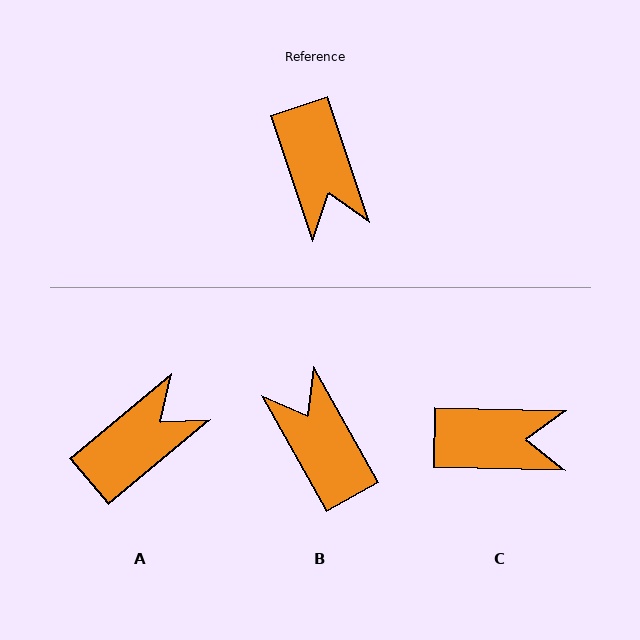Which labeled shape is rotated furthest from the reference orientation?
B, about 169 degrees away.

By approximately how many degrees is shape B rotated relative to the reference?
Approximately 169 degrees clockwise.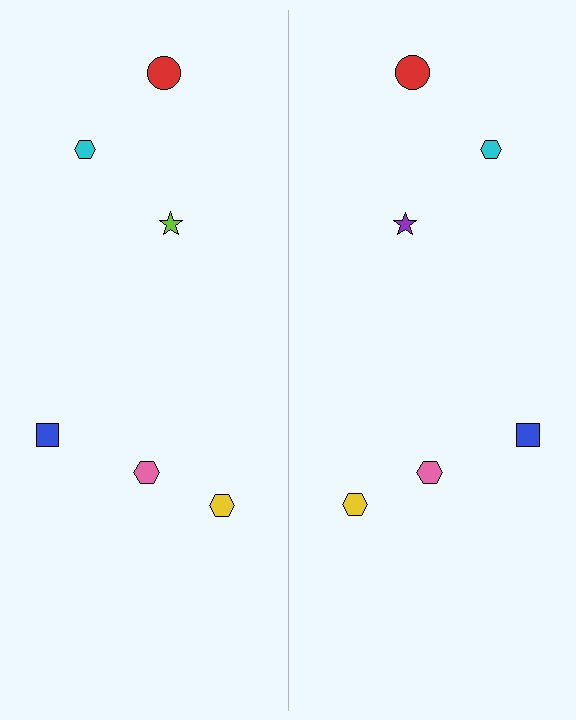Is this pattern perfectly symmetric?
No, the pattern is not perfectly symmetric. The purple star on the right side breaks the symmetry — its mirror counterpart is lime.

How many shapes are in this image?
There are 12 shapes in this image.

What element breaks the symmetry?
The purple star on the right side breaks the symmetry — its mirror counterpart is lime.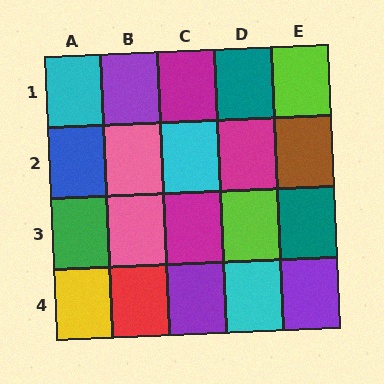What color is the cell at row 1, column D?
Teal.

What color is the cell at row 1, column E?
Lime.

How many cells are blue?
1 cell is blue.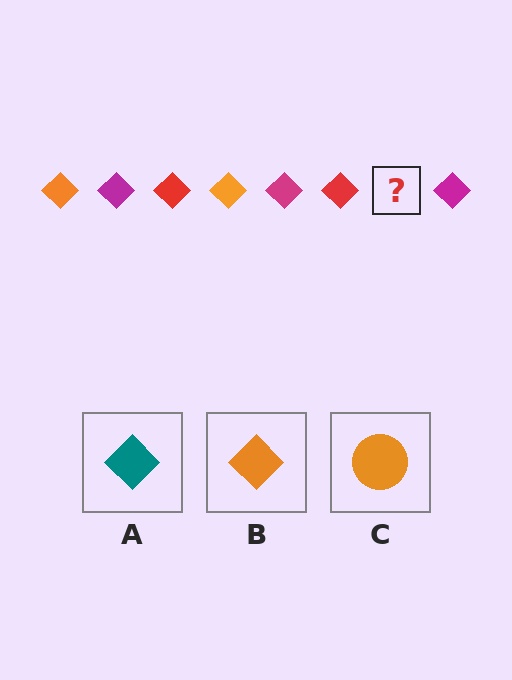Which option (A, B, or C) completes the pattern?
B.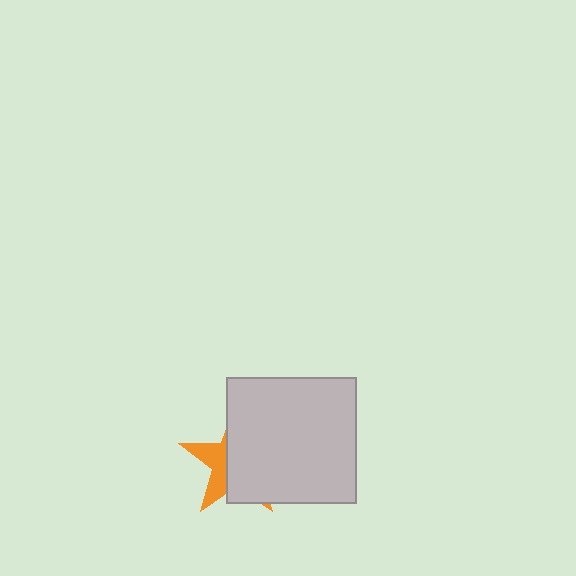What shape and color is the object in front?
The object in front is a light gray rectangle.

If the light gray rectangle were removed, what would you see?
You would see the complete orange star.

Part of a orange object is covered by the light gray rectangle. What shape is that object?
It is a star.